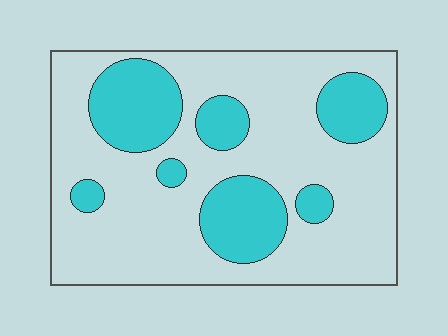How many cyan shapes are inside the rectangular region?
7.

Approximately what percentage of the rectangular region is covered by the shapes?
Approximately 30%.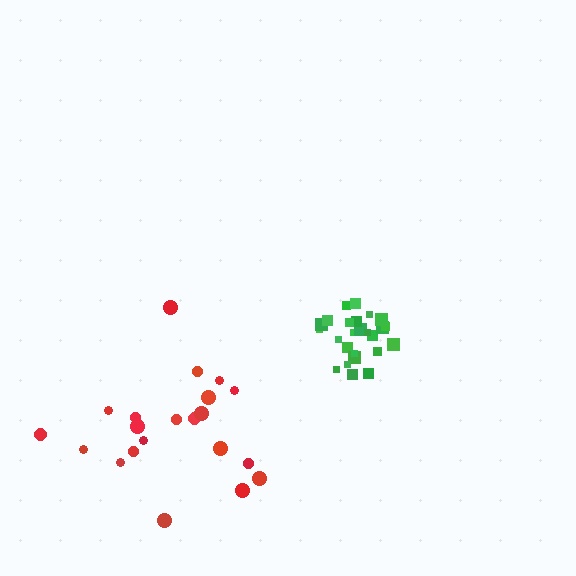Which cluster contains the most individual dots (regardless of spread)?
Green (25).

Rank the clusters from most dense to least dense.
green, red.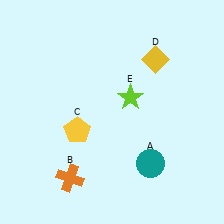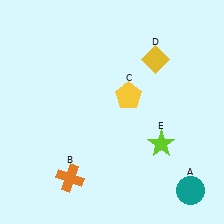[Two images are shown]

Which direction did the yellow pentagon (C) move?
The yellow pentagon (C) moved right.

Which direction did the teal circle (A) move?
The teal circle (A) moved right.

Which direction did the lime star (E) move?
The lime star (E) moved down.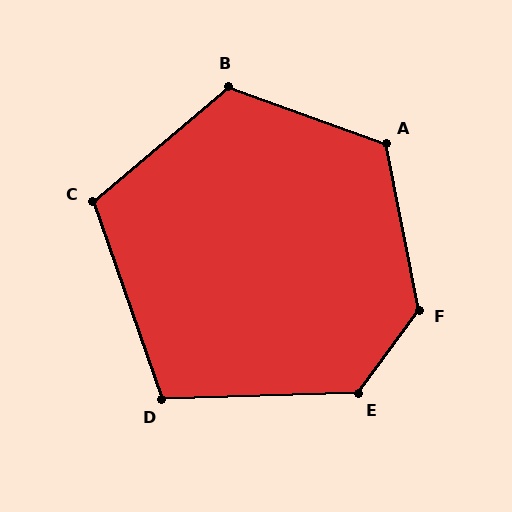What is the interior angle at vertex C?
Approximately 111 degrees (obtuse).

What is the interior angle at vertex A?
Approximately 121 degrees (obtuse).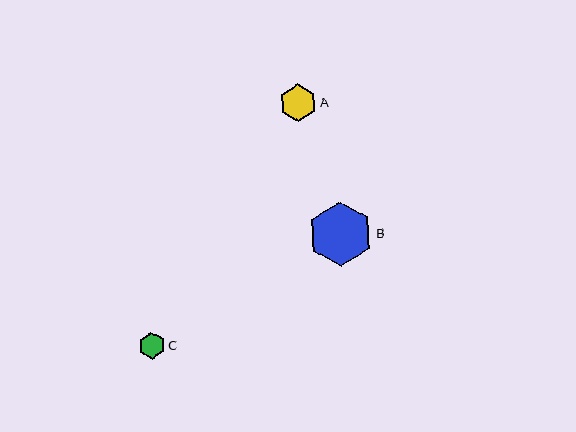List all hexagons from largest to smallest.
From largest to smallest: B, A, C.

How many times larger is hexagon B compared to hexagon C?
Hexagon B is approximately 2.4 times the size of hexagon C.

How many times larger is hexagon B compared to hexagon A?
Hexagon B is approximately 1.7 times the size of hexagon A.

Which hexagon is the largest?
Hexagon B is the largest with a size of approximately 64 pixels.